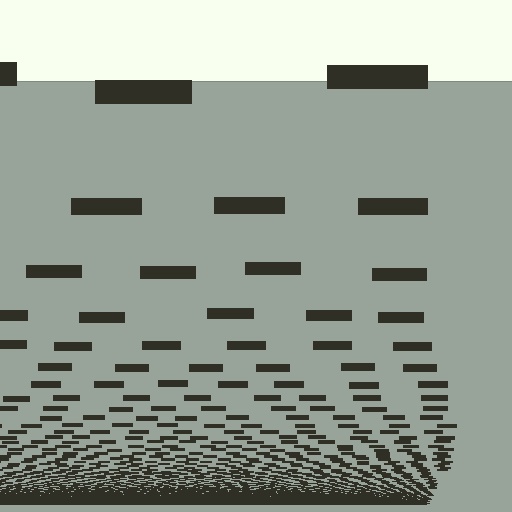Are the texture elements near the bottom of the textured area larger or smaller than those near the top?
Smaller. The gradient is inverted — elements near the bottom are smaller and denser.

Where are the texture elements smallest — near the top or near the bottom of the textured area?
Near the bottom.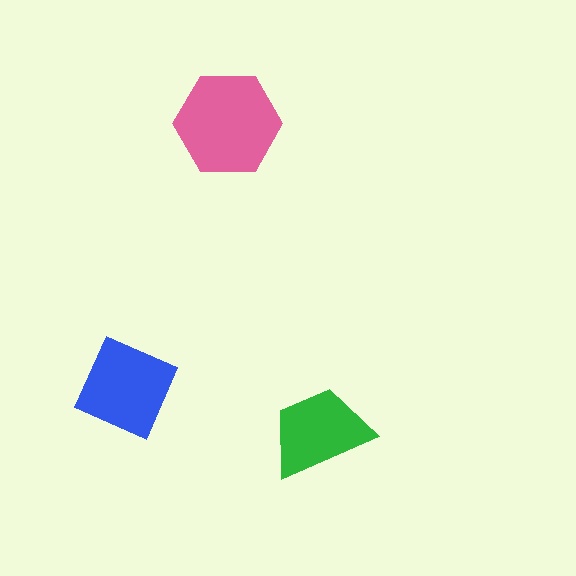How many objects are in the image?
There are 3 objects in the image.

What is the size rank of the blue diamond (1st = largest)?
2nd.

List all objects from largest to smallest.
The pink hexagon, the blue diamond, the green trapezoid.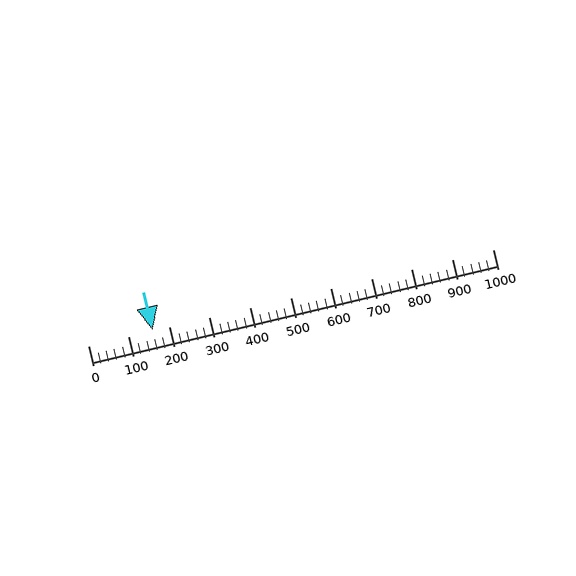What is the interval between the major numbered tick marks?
The major tick marks are spaced 100 units apart.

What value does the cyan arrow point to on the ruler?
The cyan arrow points to approximately 160.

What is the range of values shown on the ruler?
The ruler shows values from 0 to 1000.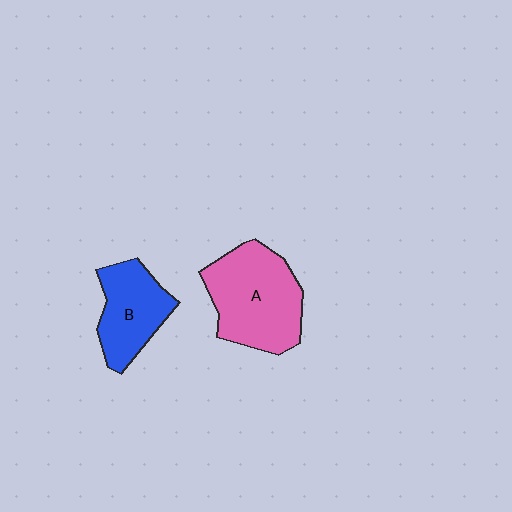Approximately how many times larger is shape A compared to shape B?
Approximately 1.5 times.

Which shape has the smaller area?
Shape B (blue).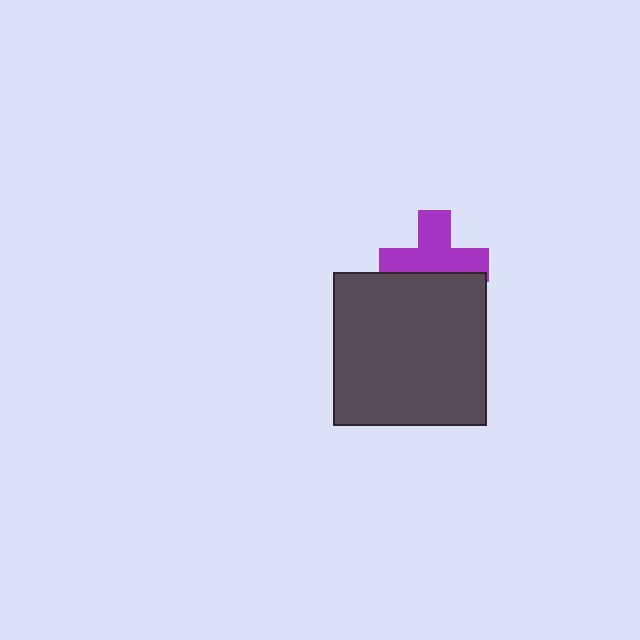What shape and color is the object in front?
The object in front is a dark gray square.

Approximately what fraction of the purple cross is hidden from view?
Roughly 38% of the purple cross is hidden behind the dark gray square.